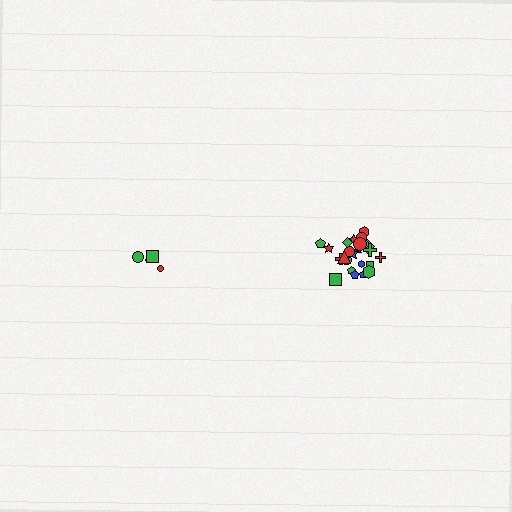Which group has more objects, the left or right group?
The right group.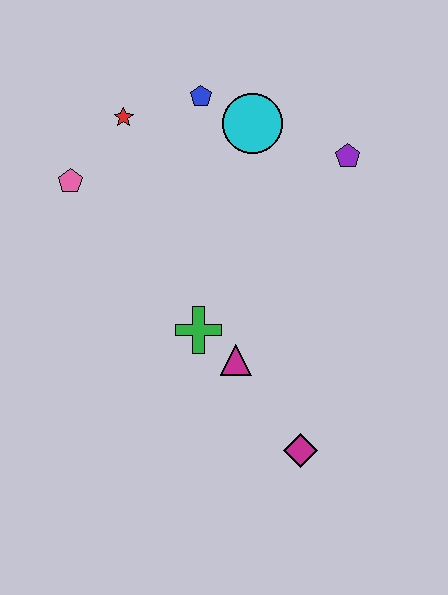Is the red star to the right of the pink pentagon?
Yes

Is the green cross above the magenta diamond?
Yes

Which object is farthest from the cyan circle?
The magenta diamond is farthest from the cyan circle.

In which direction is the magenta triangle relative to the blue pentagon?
The magenta triangle is below the blue pentagon.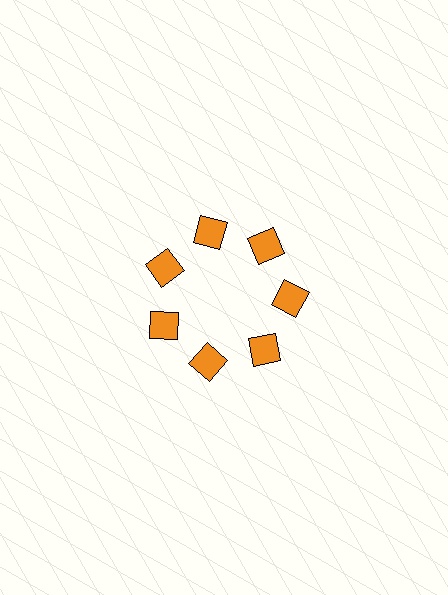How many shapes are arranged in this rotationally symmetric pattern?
There are 7 shapes, arranged in 7 groups of 1.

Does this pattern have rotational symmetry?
Yes, this pattern has 7-fold rotational symmetry. It looks the same after rotating 51 degrees around the center.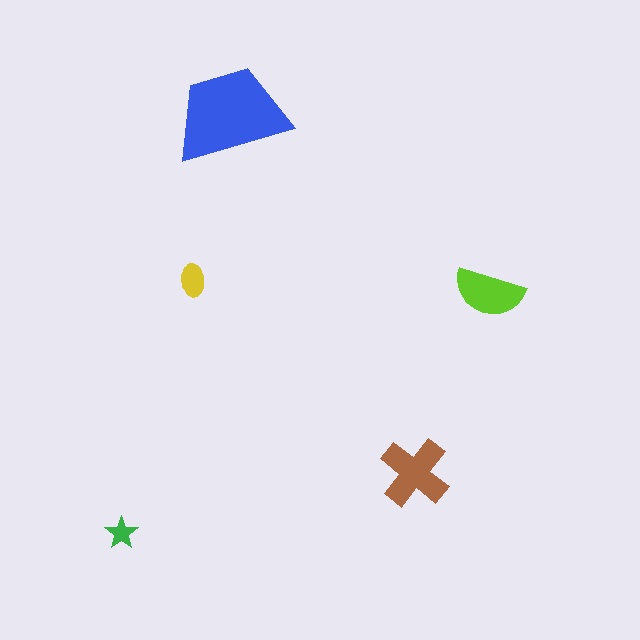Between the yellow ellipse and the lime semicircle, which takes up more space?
The lime semicircle.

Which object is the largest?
The blue trapezoid.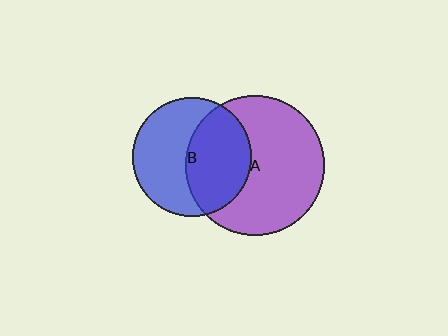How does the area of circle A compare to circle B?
Approximately 1.4 times.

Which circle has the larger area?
Circle A (purple).